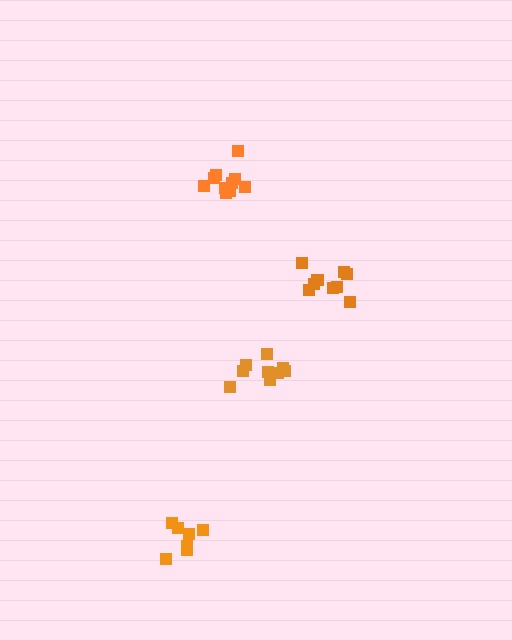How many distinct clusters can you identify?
There are 4 distinct clusters.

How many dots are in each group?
Group 1: 10 dots, Group 2: 8 dots, Group 3: 10 dots, Group 4: 9 dots (37 total).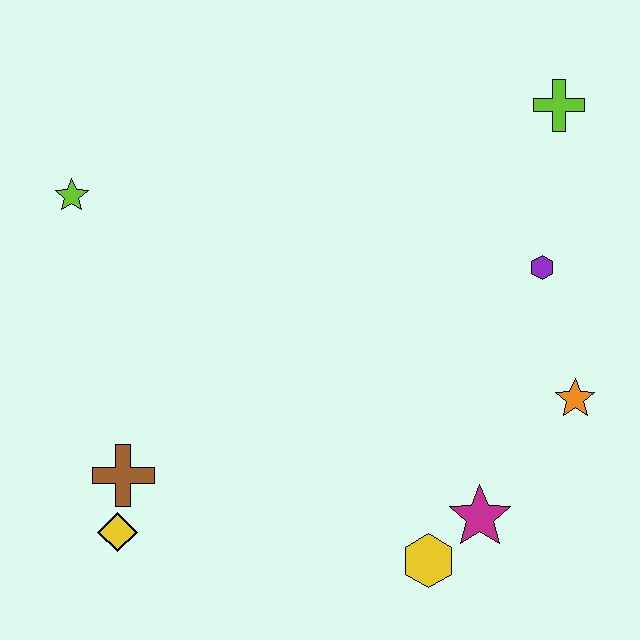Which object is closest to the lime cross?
The purple hexagon is closest to the lime cross.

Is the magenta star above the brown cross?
No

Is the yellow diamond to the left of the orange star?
Yes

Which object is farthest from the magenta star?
The lime star is farthest from the magenta star.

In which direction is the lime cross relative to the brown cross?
The lime cross is to the right of the brown cross.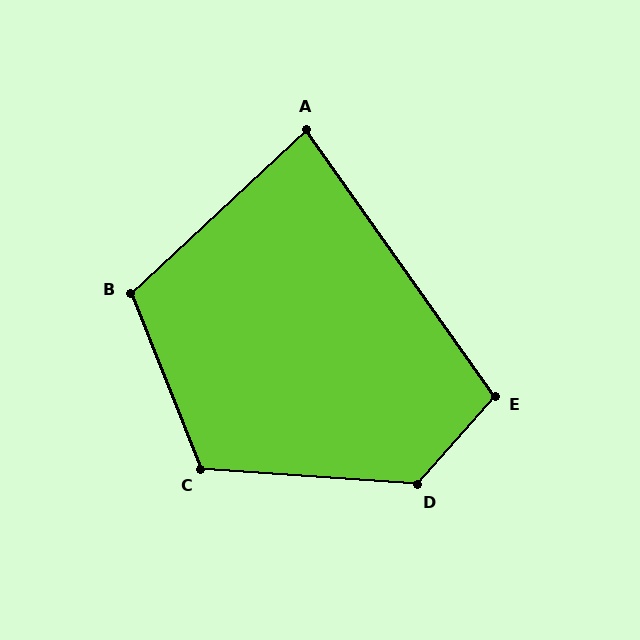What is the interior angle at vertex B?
Approximately 111 degrees (obtuse).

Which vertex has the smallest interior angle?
A, at approximately 82 degrees.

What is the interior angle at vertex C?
Approximately 116 degrees (obtuse).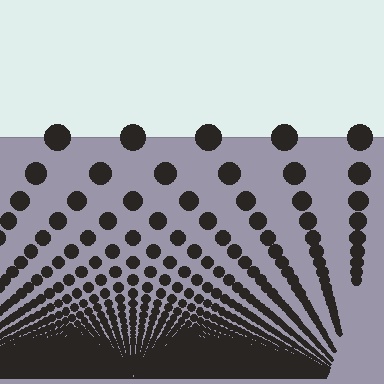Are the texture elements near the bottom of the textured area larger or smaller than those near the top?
Smaller. The gradient is inverted — elements near the bottom are smaller and denser.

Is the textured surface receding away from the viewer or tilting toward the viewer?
The surface appears to tilt toward the viewer. Texture elements get larger and sparser toward the top.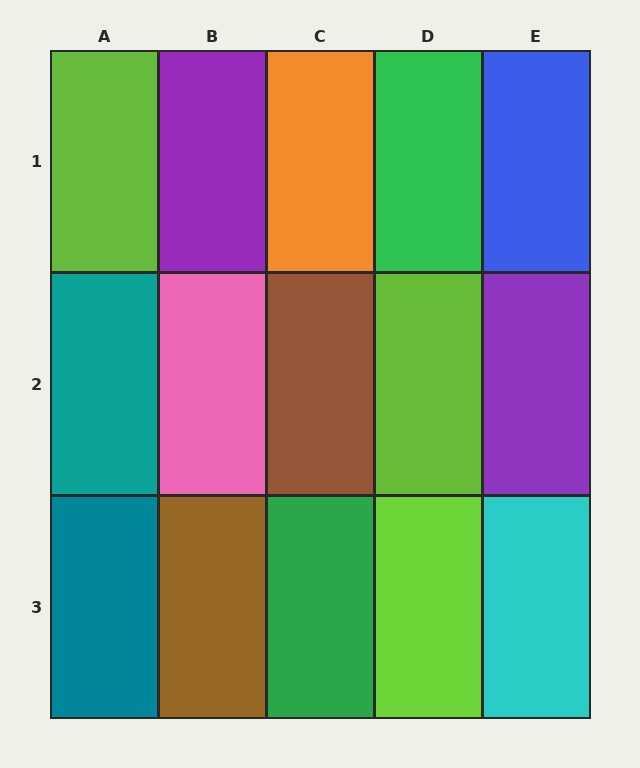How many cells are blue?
1 cell is blue.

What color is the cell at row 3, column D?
Lime.